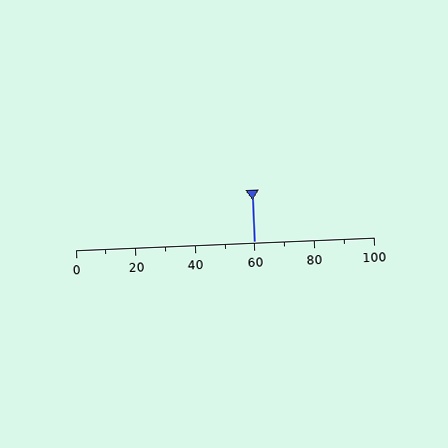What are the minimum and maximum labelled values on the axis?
The axis runs from 0 to 100.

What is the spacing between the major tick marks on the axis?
The major ticks are spaced 20 apart.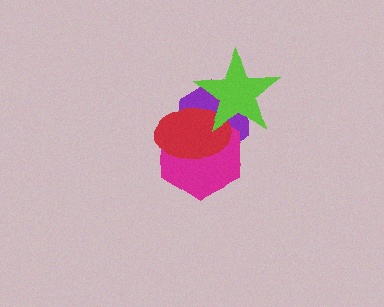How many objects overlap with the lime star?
3 objects overlap with the lime star.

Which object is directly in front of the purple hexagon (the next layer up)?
The magenta hexagon is directly in front of the purple hexagon.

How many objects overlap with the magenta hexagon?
3 objects overlap with the magenta hexagon.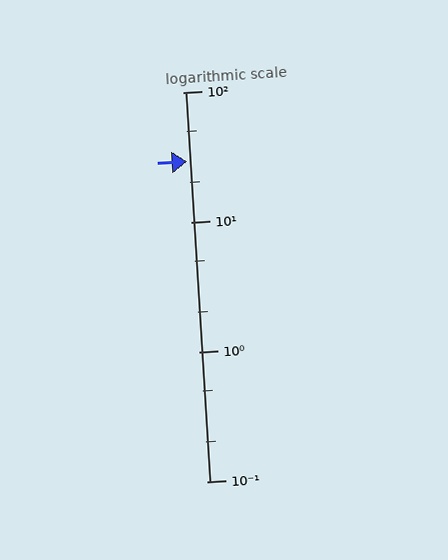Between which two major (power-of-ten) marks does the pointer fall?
The pointer is between 10 and 100.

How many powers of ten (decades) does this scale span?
The scale spans 3 decades, from 0.1 to 100.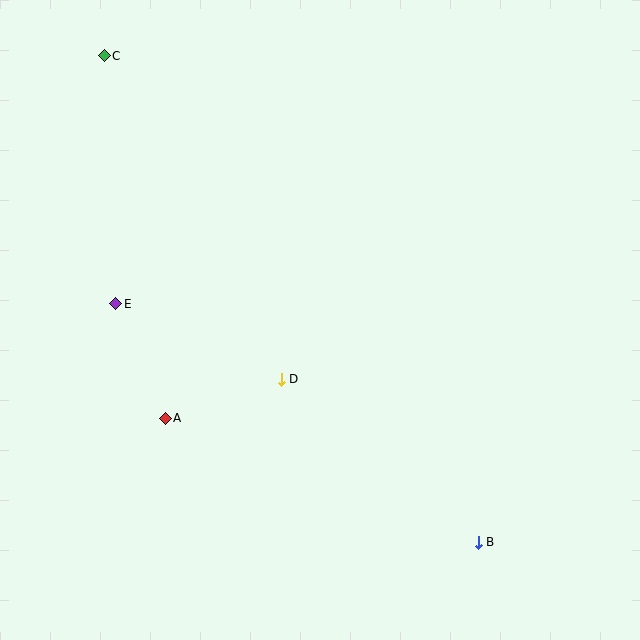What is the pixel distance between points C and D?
The distance between C and D is 369 pixels.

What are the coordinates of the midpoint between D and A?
The midpoint between D and A is at (223, 399).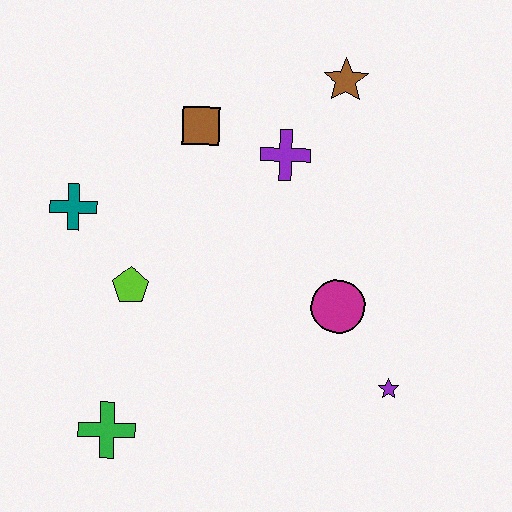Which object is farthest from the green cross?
The brown star is farthest from the green cross.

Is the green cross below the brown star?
Yes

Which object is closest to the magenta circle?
The purple star is closest to the magenta circle.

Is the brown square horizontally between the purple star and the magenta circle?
No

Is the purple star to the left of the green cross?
No